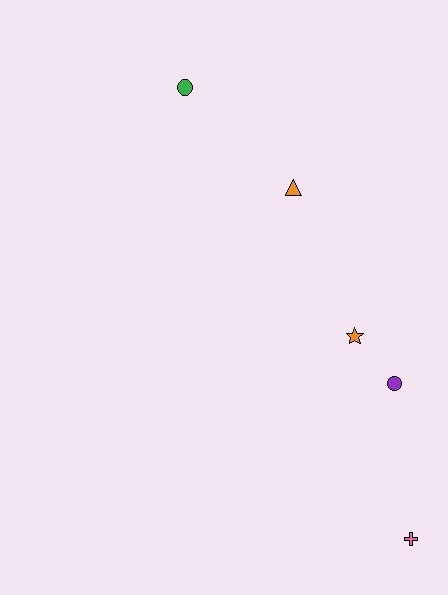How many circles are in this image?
There are 2 circles.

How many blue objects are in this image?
There are no blue objects.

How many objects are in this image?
There are 5 objects.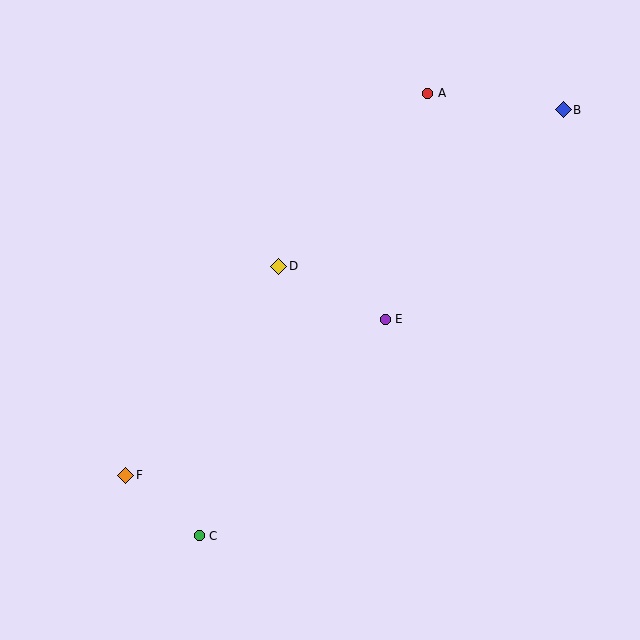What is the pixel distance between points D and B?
The distance between D and B is 325 pixels.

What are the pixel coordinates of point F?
Point F is at (126, 475).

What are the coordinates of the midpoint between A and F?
The midpoint between A and F is at (277, 284).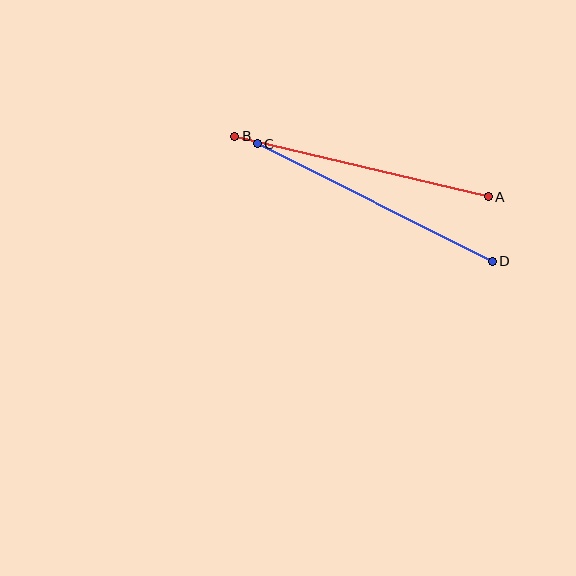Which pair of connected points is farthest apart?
Points C and D are farthest apart.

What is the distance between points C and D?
The distance is approximately 263 pixels.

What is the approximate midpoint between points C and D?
The midpoint is at approximately (375, 203) pixels.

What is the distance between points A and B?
The distance is approximately 261 pixels.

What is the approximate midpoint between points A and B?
The midpoint is at approximately (361, 167) pixels.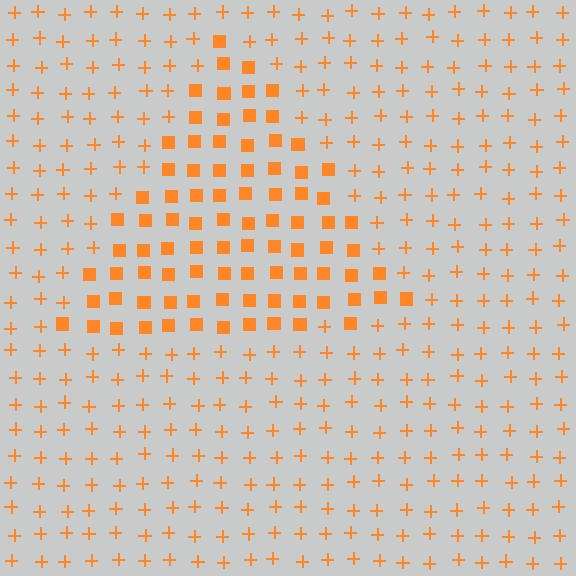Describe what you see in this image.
The image is filled with small orange elements arranged in a uniform grid. A triangle-shaped region contains squares, while the surrounding area contains plus signs. The boundary is defined purely by the change in element shape.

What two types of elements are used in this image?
The image uses squares inside the triangle region and plus signs outside it.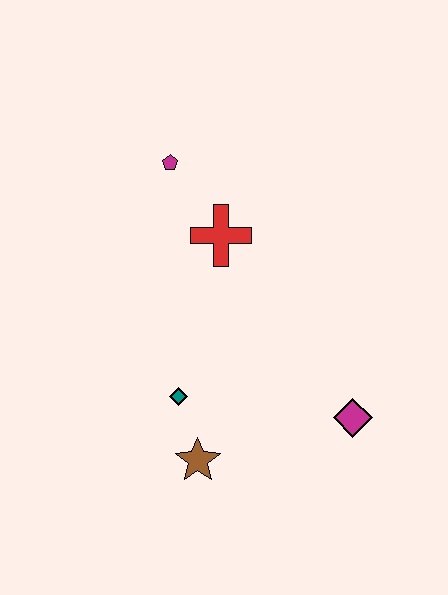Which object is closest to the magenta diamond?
The brown star is closest to the magenta diamond.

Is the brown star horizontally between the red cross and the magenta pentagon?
Yes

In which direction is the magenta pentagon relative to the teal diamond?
The magenta pentagon is above the teal diamond.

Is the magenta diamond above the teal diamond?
No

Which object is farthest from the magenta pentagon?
The magenta diamond is farthest from the magenta pentagon.